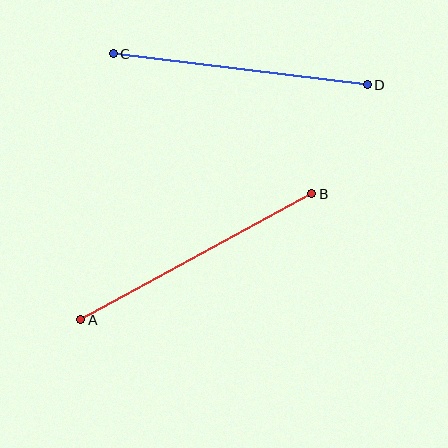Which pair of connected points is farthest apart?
Points A and B are farthest apart.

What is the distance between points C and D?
The distance is approximately 256 pixels.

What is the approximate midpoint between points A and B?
The midpoint is at approximately (196, 257) pixels.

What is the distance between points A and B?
The distance is approximately 264 pixels.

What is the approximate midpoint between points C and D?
The midpoint is at approximately (240, 69) pixels.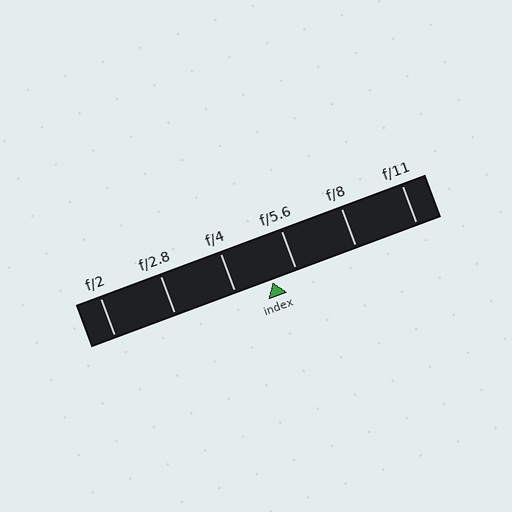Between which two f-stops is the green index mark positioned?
The index mark is between f/4 and f/5.6.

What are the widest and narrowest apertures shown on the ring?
The widest aperture shown is f/2 and the narrowest is f/11.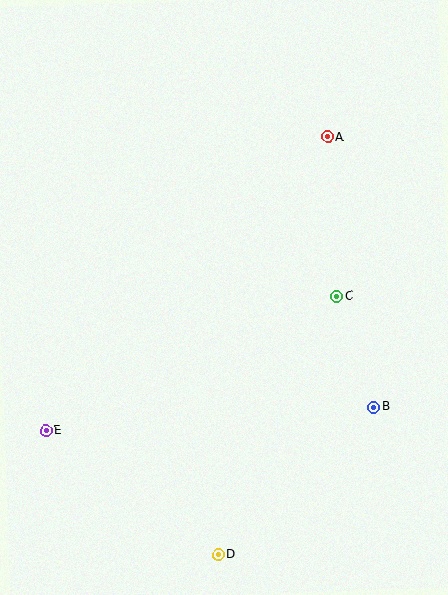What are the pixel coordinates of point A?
Point A is at (328, 137).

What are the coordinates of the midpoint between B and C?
The midpoint between B and C is at (355, 351).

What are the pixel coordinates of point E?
Point E is at (46, 431).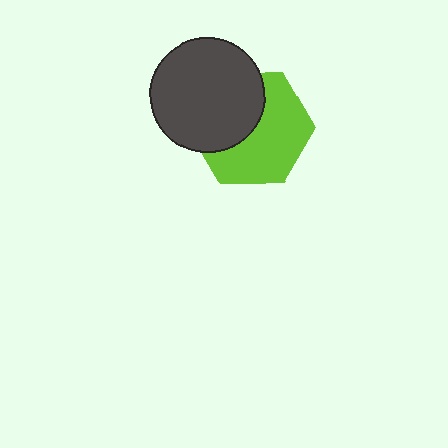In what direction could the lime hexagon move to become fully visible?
The lime hexagon could move toward the lower-right. That would shift it out from behind the dark gray circle entirely.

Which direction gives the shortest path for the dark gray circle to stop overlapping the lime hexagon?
Moving toward the upper-left gives the shortest separation.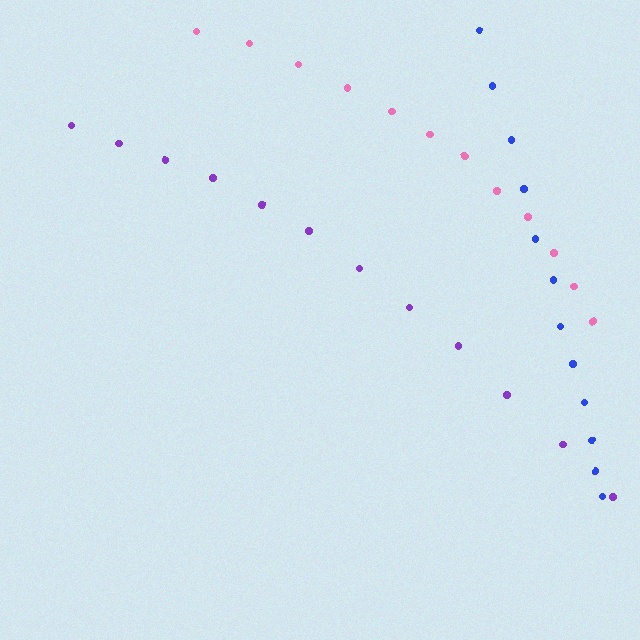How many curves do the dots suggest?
There are 3 distinct paths.